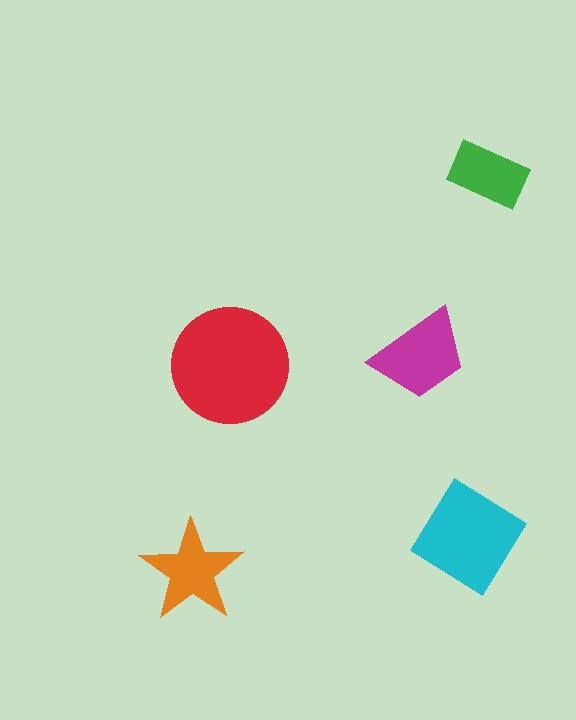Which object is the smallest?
The green rectangle.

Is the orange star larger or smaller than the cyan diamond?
Smaller.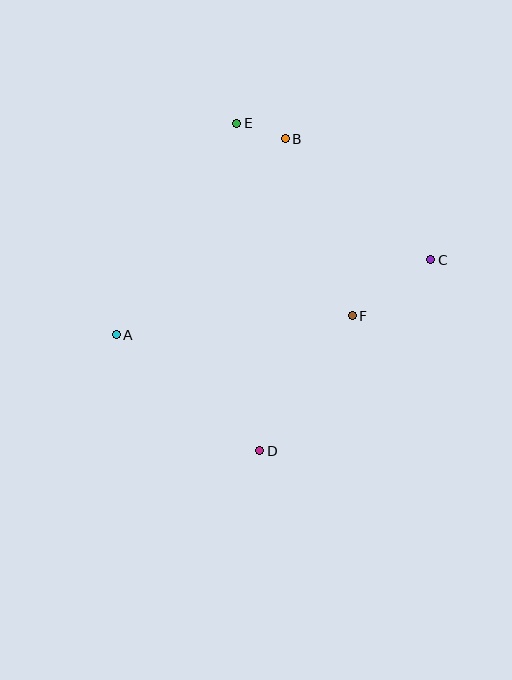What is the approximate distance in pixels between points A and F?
The distance between A and F is approximately 237 pixels.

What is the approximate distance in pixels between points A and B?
The distance between A and B is approximately 259 pixels.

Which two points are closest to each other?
Points B and E are closest to each other.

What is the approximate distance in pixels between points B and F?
The distance between B and F is approximately 189 pixels.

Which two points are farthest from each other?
Points D and E are farthest from each other.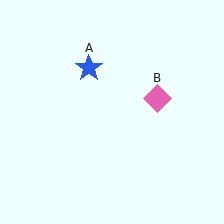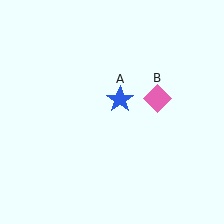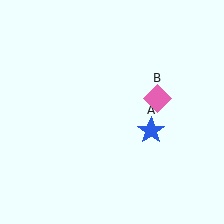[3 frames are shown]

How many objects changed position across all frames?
1 object changed position: blue star (object A).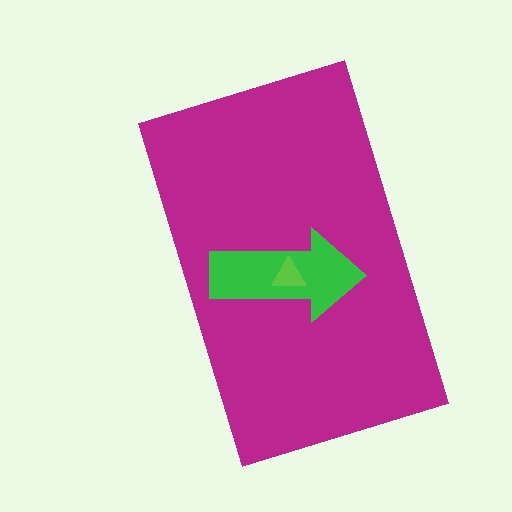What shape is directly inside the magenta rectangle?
The green arrow.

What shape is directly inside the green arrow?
The lime triangle.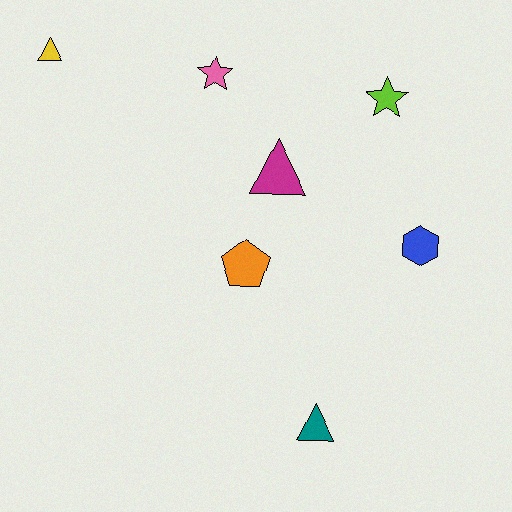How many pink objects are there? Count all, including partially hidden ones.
There is 1 pink object.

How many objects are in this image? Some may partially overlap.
There are 7 objects.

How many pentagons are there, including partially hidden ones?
There is 1 pentagon.